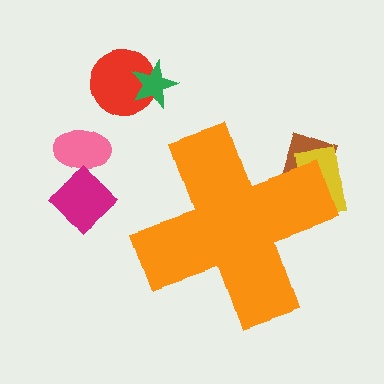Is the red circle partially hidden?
No, the red circle is fully visible.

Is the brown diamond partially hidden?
Yes, the brown diamond is partially hidden behind the orange cross.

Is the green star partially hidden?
No, the green star is fully visible.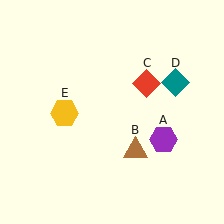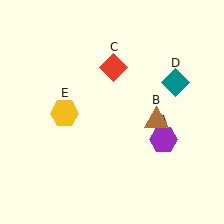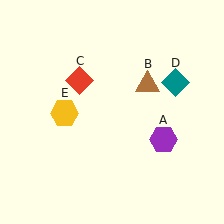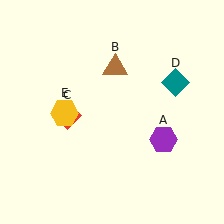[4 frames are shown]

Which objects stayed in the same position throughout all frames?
Purple hexagon (object A) and teal diamond (object D) and yellow hexagon (object E) remained stationary.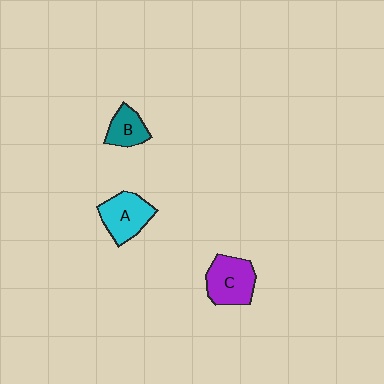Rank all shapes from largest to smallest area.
From largest to smallest: C (purple), A (cyan), B (teal).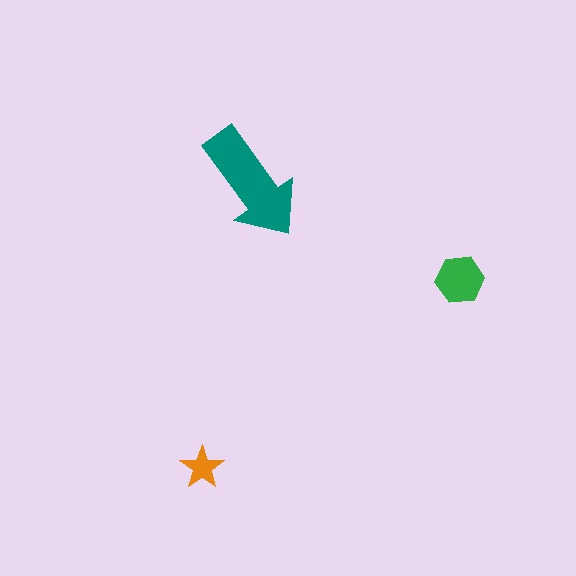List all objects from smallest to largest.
The orange star, the green hexagon, the teal arrow.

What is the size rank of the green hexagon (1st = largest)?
2nd.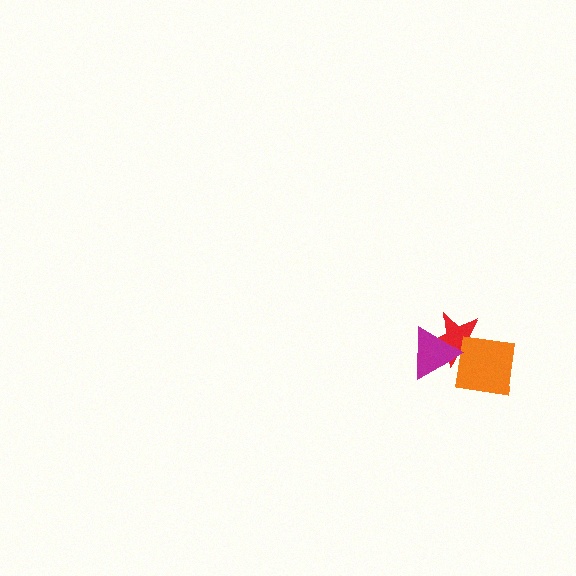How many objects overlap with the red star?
2 objects overlap with the red star.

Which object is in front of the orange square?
The magenta triangle is in front of the orange square.